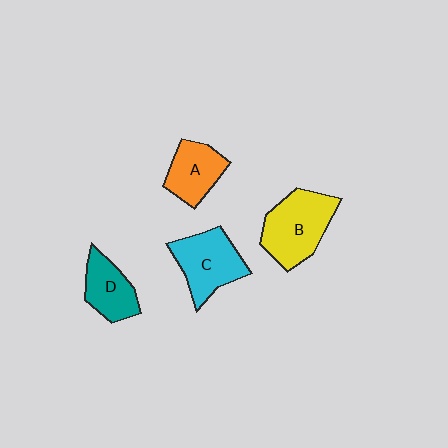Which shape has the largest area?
Shape B (yellow).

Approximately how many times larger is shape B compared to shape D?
Approximately 1.6 times.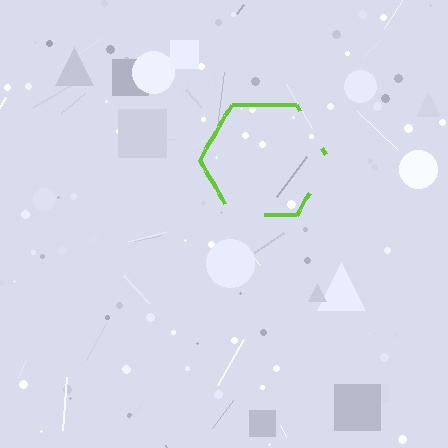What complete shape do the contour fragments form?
The contour fragments form a hexagon.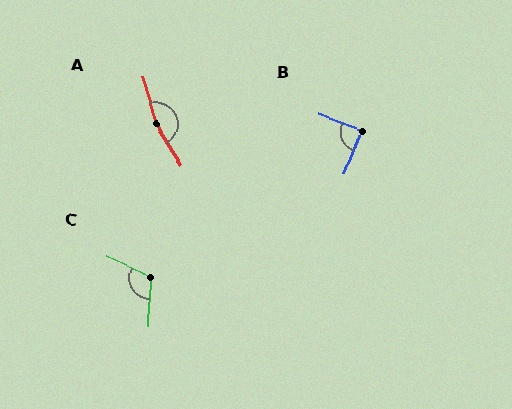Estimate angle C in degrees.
Approximately 114 degrees.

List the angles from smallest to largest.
B (88°), C (114°), A (165°).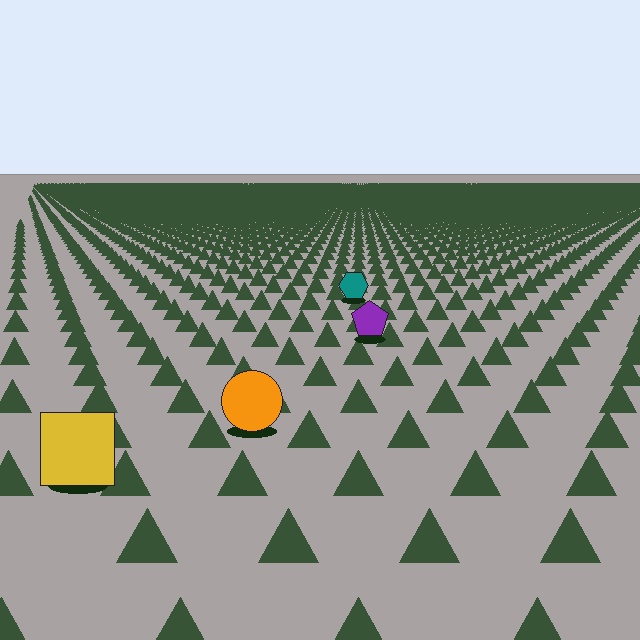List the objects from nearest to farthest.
From nearest to farthest: the yellow square, the orange circle, the purple pentagon, the teal hexagon.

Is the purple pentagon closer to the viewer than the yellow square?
No. The yellow square is closer — you can tell from the texture gradient: the ground texture is coarser near it.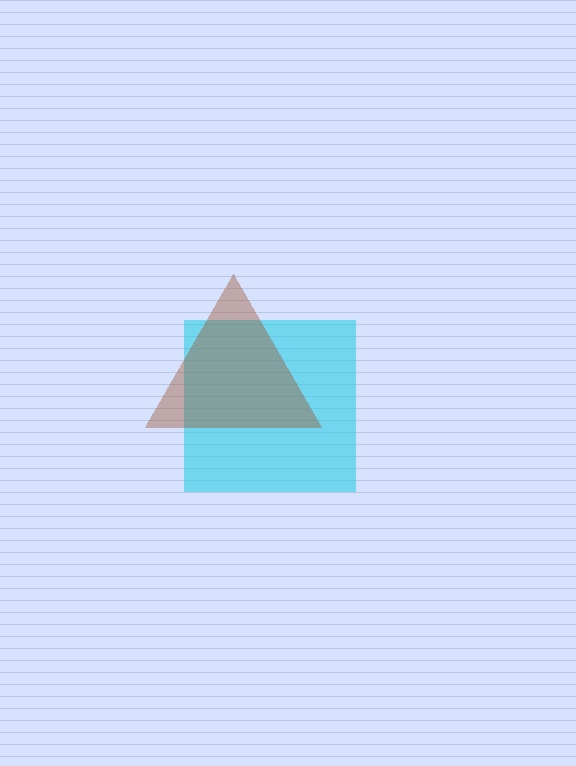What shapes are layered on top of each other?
The layered shapes are: a cyan square, a brown triangle.